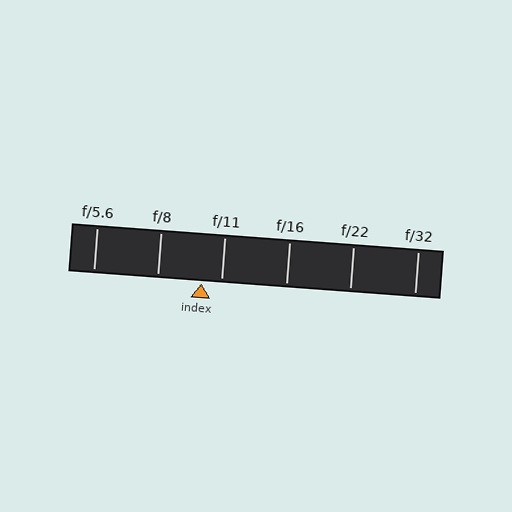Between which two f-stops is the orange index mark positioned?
The index mark is between f/8 and f/11.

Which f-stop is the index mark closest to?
The index mark is closest to f/11.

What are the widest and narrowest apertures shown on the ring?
The widest aperture shown is f/5.6 and the narrowest is f/32.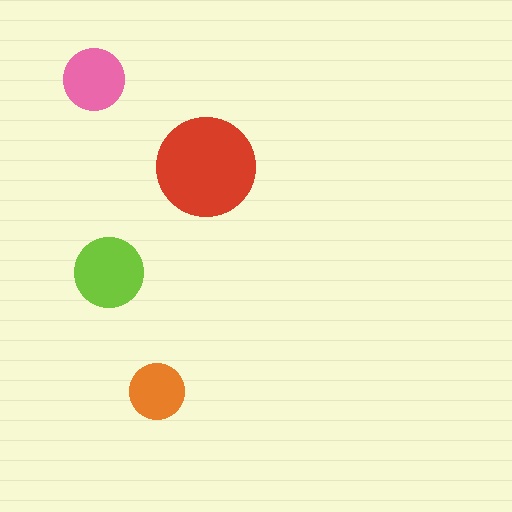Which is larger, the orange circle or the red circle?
The red one.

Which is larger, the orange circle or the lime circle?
The lime one.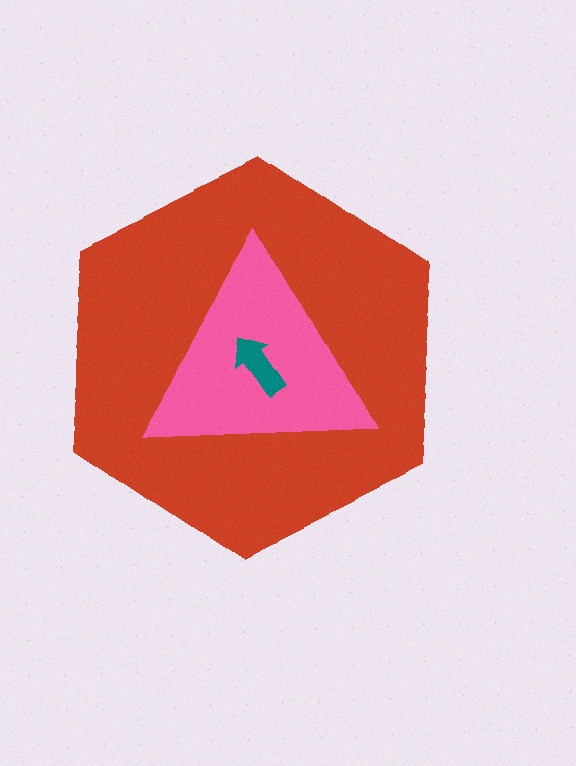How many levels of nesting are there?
3.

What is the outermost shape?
The red hexagon.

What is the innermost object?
The teal arrow.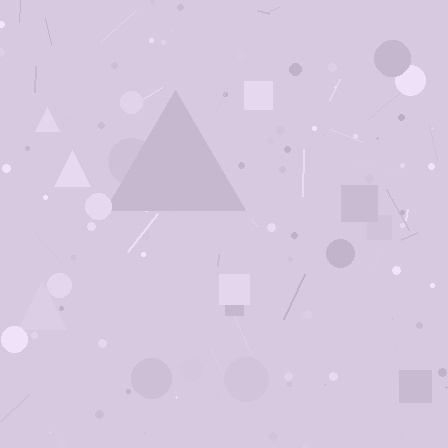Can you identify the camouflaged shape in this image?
The camouflaged shape is a triangle.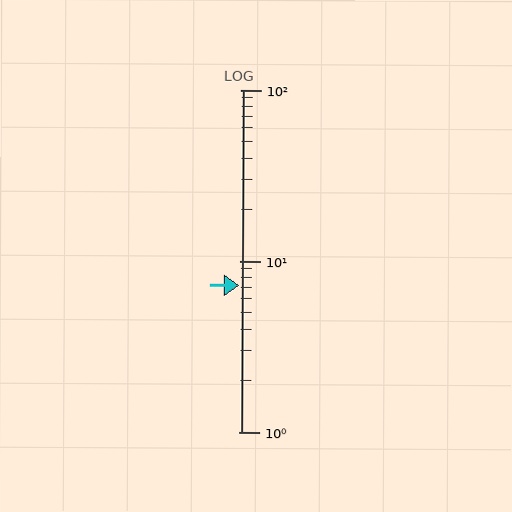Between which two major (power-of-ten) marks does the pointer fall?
The pointer is between 1 and 10.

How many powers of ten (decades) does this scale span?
The scale spans 2 decades, from 1 to 100.